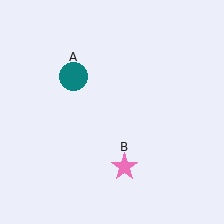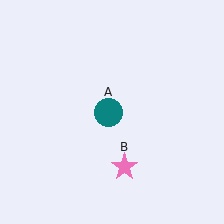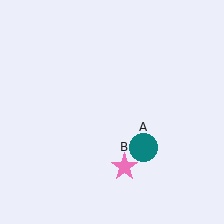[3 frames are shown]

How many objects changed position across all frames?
1 object changed position: teal circle (object A).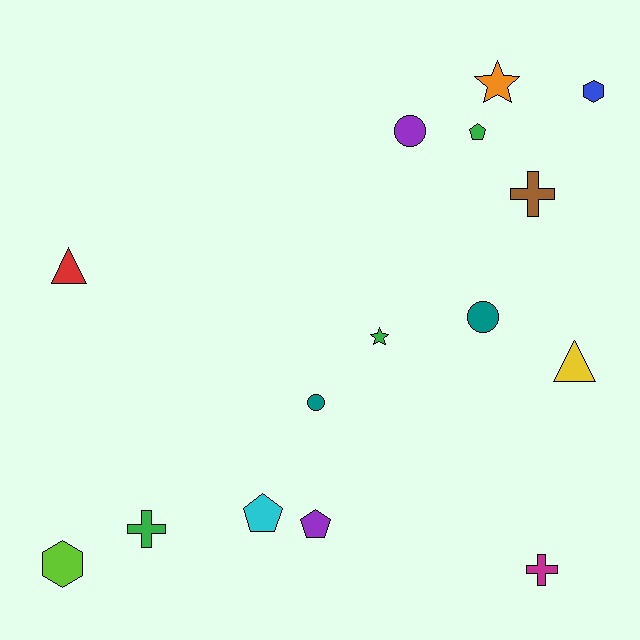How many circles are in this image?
There are 3 circles.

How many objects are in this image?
There are 15 objects.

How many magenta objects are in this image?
There is 1 magenta object.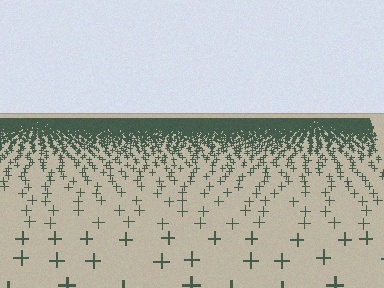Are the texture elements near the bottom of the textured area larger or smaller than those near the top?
Larger. Near the bottom, elements are closer to the viewer and appear at a bigger on-screen size.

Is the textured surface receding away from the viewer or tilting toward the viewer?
The surface is receding away from the viewer. Texture elements get smaller and denser toward the top.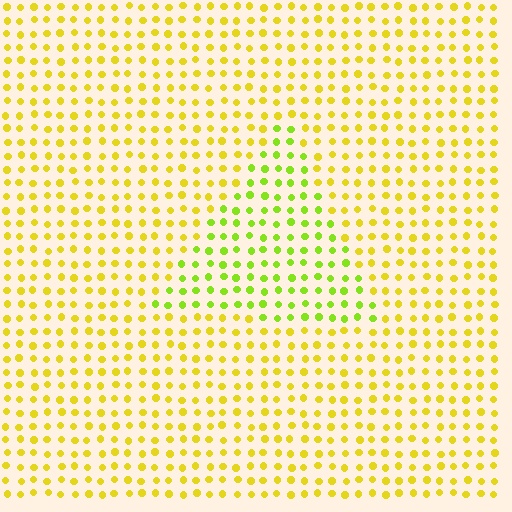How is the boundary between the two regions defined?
The boundary is defined purely by a slight shift in hue (about 33 degrees). Spacing, size, and orientation are identical on both sides.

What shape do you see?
I see a triangle.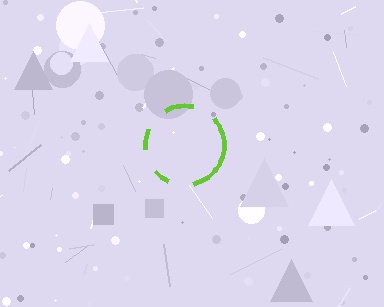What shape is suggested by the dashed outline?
The dashed outline suggests a circle.